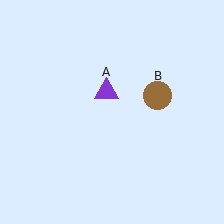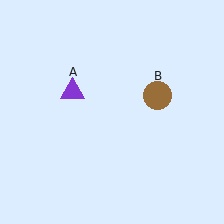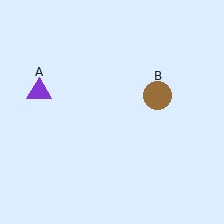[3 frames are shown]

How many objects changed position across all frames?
1 object changed position: purple triangle (object A).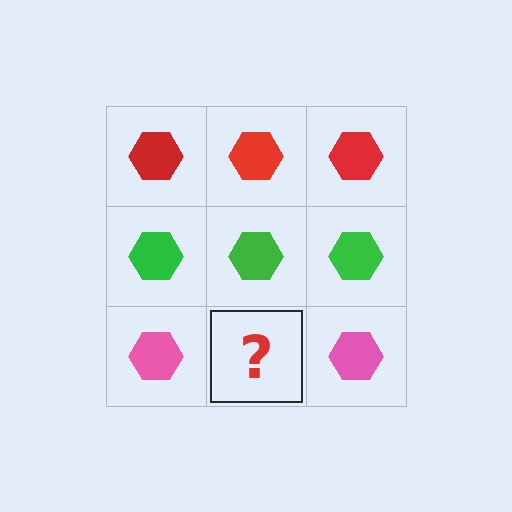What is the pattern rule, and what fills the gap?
The rule is that each row has a consistent color. The gap should be filled with a pink hexagon.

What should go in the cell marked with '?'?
The missing cell should contain a pink hexagon.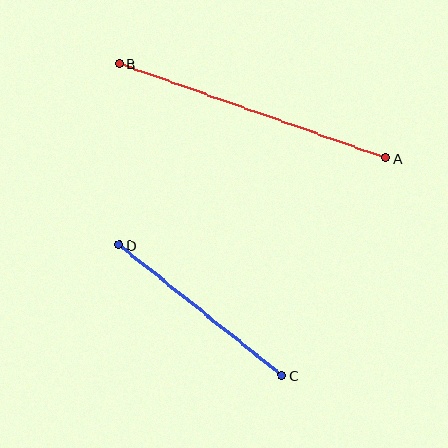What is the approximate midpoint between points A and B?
The midpoint is at approximately (252, 111) pixels.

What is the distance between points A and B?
The distance is approximately 282 pixels.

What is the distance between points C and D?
The distance is approximately 209 pixels.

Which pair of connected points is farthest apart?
Points A and B are farthest apart.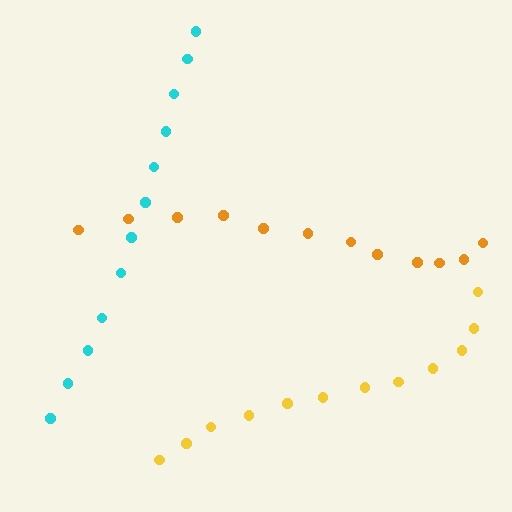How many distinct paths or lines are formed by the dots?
There are 3 distinct paths.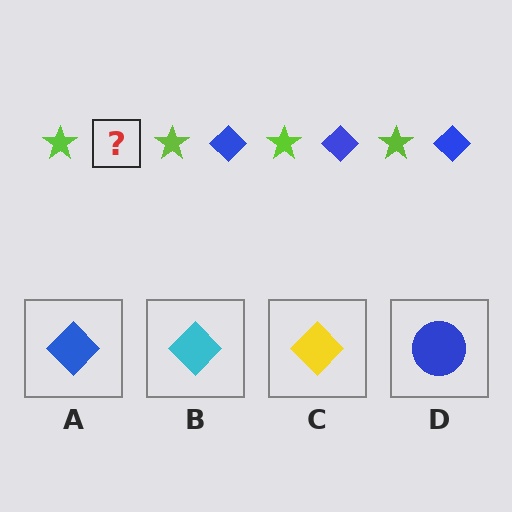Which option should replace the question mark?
Option A.